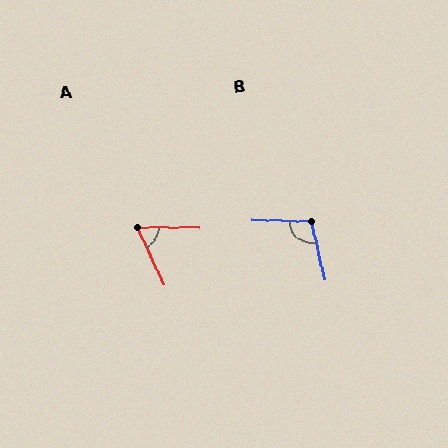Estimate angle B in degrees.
Approximately 104 degrees.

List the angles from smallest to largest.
A (65°), B (104°).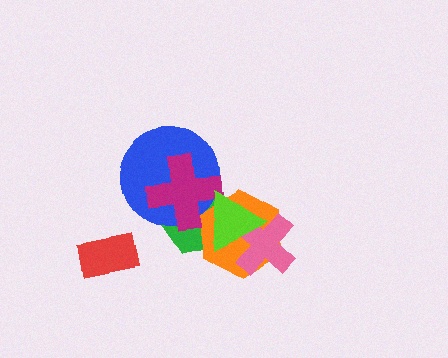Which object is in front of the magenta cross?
The lime triangle is in front of the magenta cross.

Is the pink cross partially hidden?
Yes, it is partially covered by another shape.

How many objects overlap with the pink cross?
2 objects overlap with the pink cross.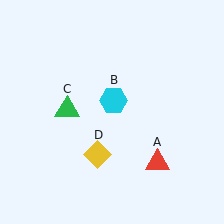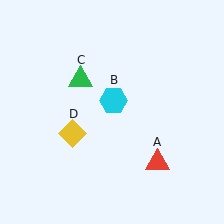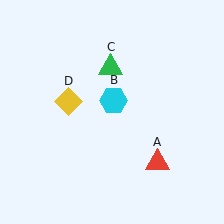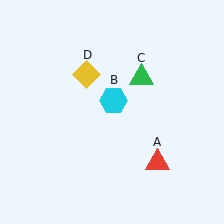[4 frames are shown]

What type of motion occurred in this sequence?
The green triangle (object C), yellow diamond (object D) rotated clockwise around the center of the scene.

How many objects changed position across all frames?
2 objects changed position: green triangle (object C), yellow diamond (object D).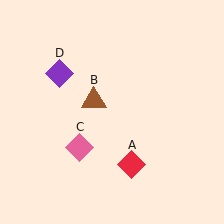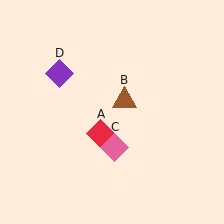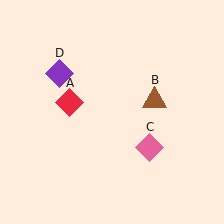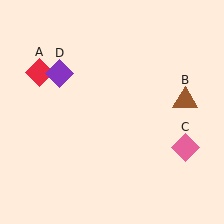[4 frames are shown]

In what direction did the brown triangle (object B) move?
The brown triangle (object B) moved right.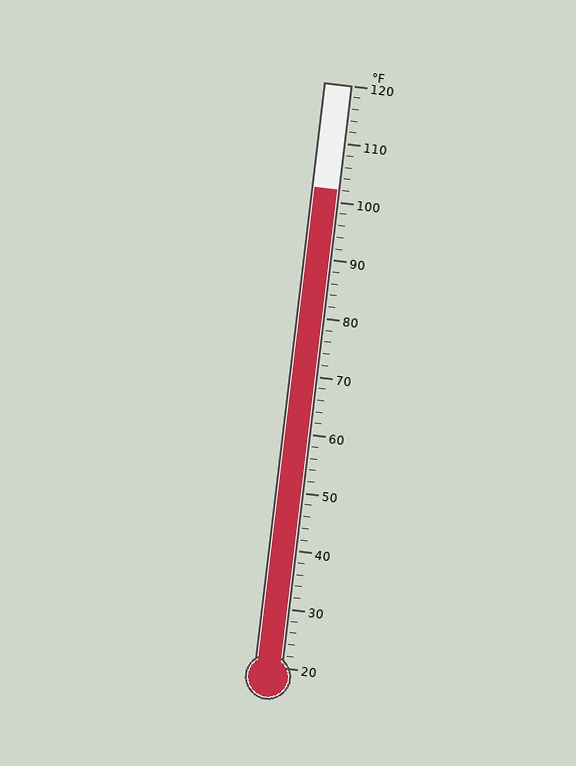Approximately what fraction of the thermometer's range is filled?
The thermometer is filled to approximately 80% of its range.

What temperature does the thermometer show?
The thermometer shows approximately 102°F.